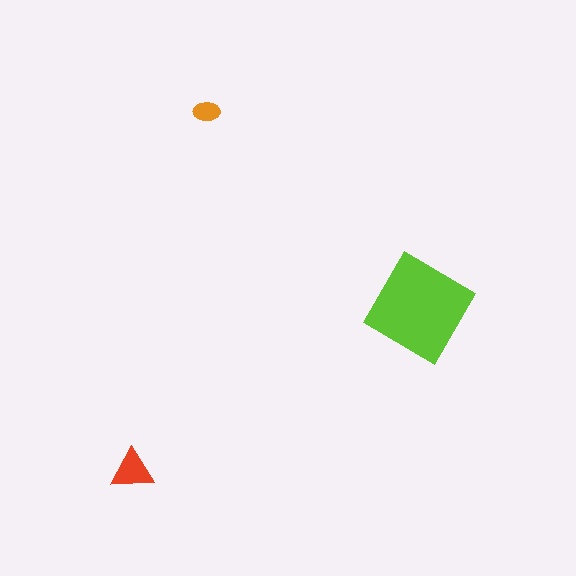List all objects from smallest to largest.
The orange ellipse, the red triangle, the lime diamond.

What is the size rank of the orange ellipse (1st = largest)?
3rd.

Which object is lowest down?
The red triangle is bottommost.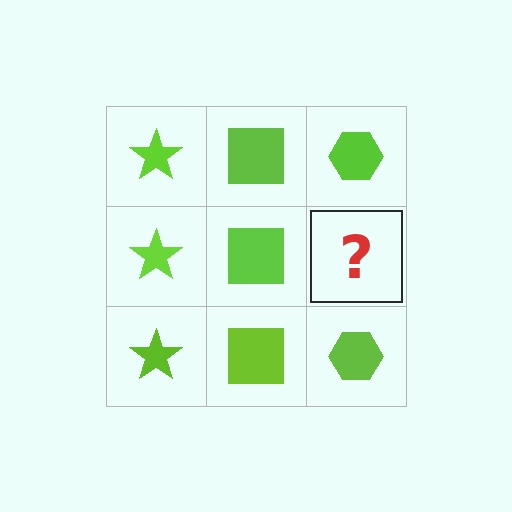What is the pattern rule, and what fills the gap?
The rule is that each column has a consistent shape. The gap should be filled with a lime hexagon.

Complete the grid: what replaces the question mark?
The question mark should be replaced with a lime hexagon.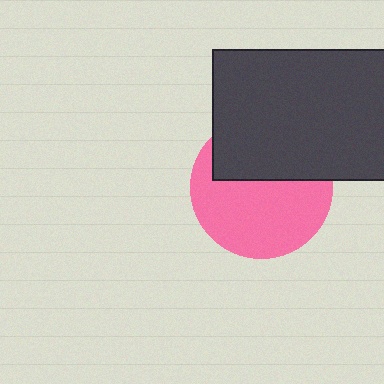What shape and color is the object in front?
The object in front is a dark gray rectangle.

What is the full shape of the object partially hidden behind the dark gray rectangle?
The partially hidden object is a pink circle.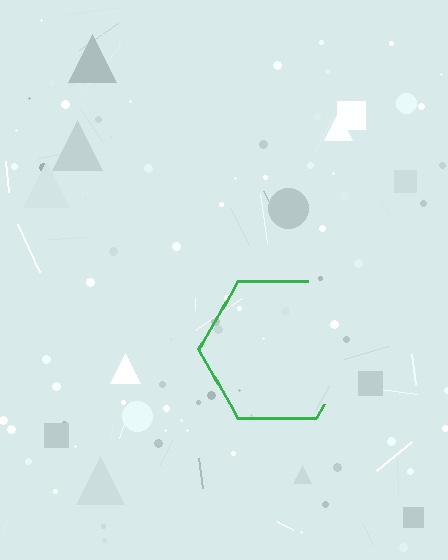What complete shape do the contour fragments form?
The contour fragments form a hexagon.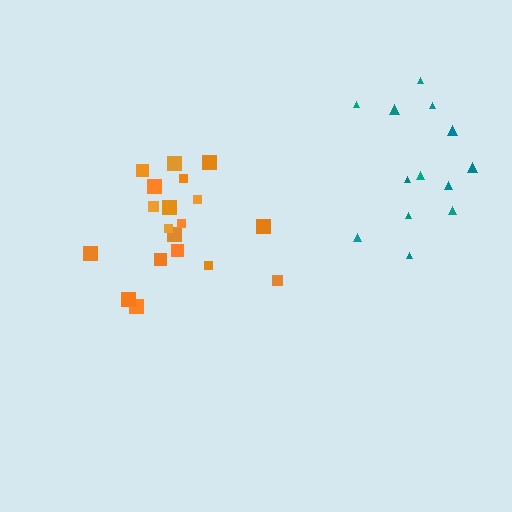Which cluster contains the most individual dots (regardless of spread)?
Orange (19).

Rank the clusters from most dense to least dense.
orange, teal.